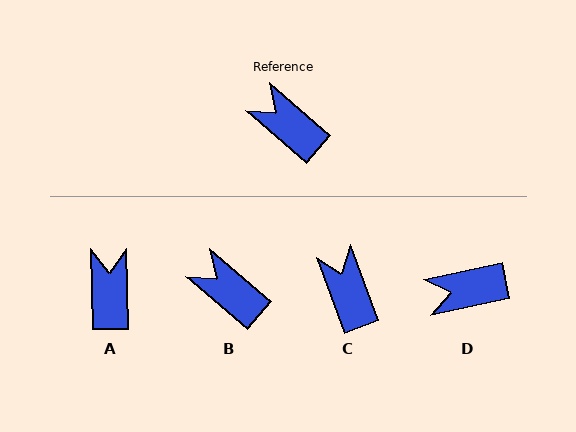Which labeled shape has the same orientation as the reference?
B.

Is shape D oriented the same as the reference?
No, it is off by about 53 degrees.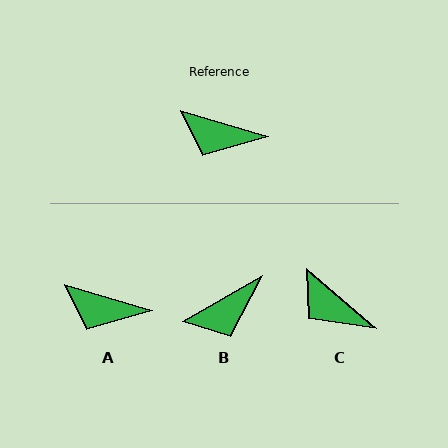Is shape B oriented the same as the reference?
No, it is off by about 46 degrees.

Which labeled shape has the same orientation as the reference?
A.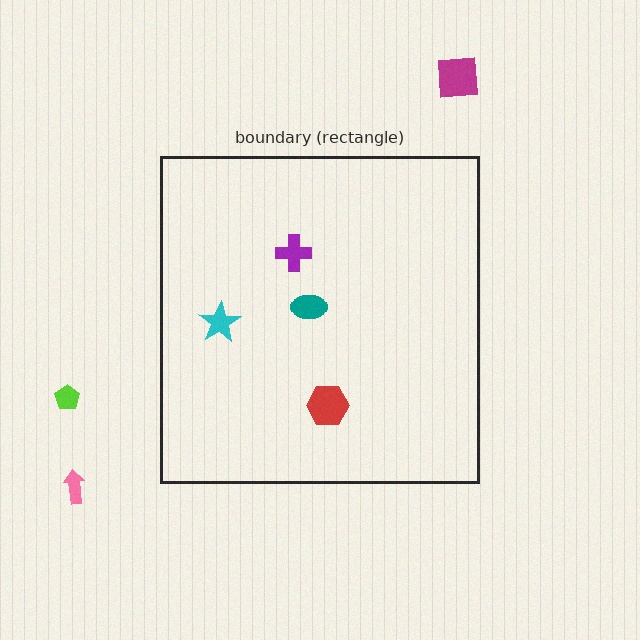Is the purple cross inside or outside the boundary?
Inside.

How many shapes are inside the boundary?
4 inside, 3 outside.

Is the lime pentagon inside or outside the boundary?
Outside.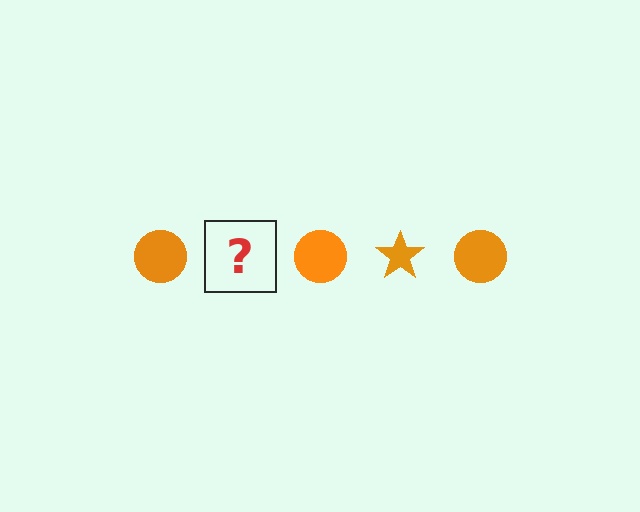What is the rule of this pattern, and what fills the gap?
The rule is that the pattern cycles through circle, star shapes in orange. The gap should be filled with an orange star.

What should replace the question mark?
The question mark should be replaced with an orange star.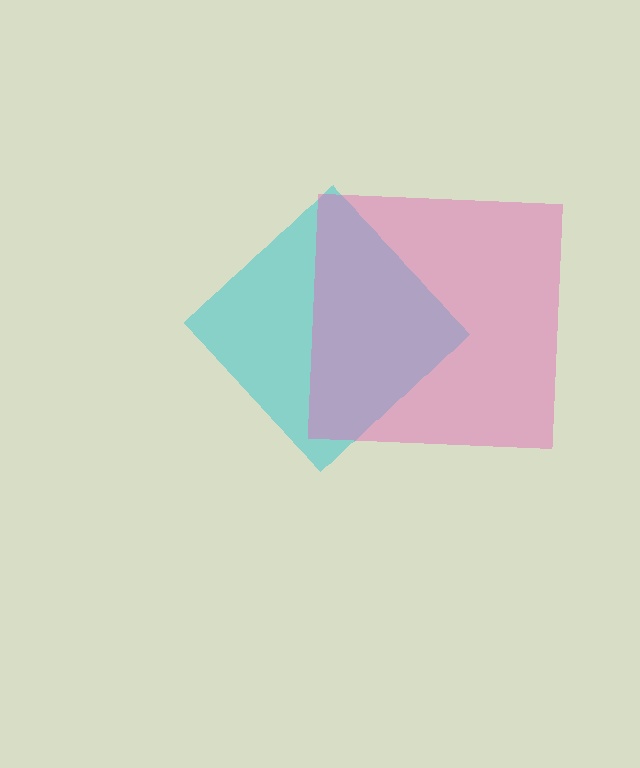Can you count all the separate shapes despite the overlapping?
Yes, there are 2 separate shapes.